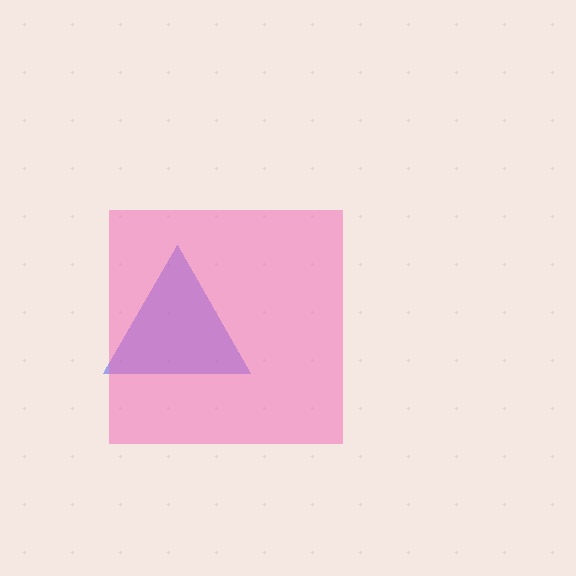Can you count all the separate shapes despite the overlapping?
Yes, there are 2 separate shapes.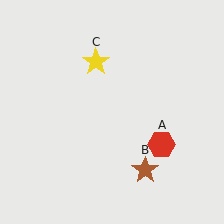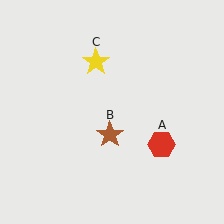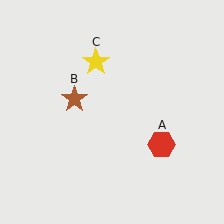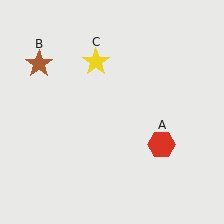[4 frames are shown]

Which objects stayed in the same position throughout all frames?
Red hexagon (object A) and yellow star (object C) remained stationary.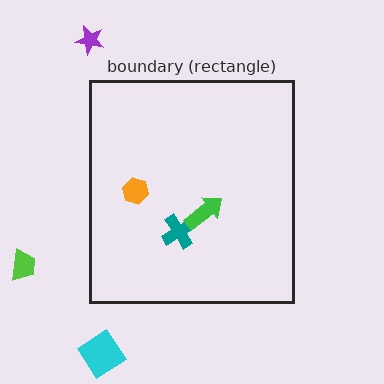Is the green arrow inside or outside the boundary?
Inside.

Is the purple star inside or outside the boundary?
Outside.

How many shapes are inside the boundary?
3 inside, 3 outside.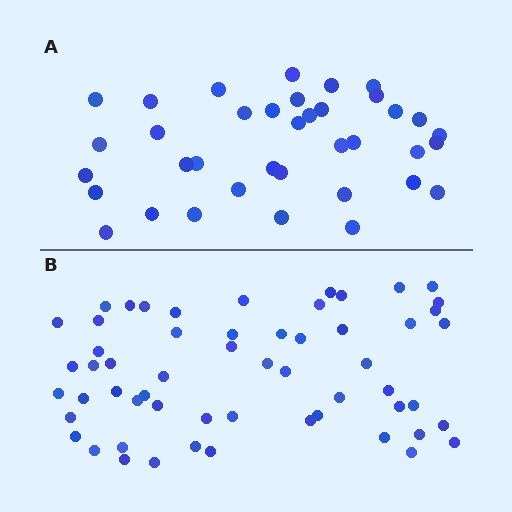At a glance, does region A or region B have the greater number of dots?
Region B (the bottom region) has more dots.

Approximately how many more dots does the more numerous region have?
Region B has approximately 20 more dots than region A.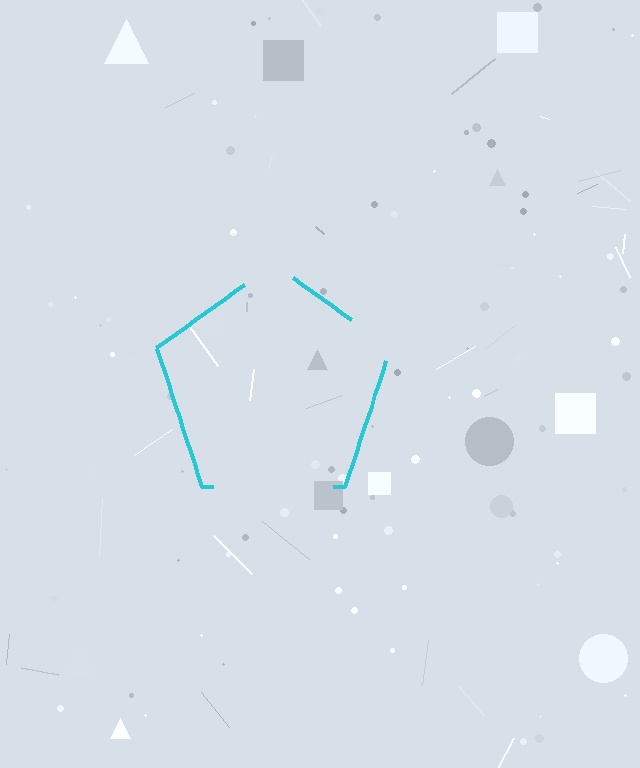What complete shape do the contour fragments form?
The contour fragments form a pentagon.